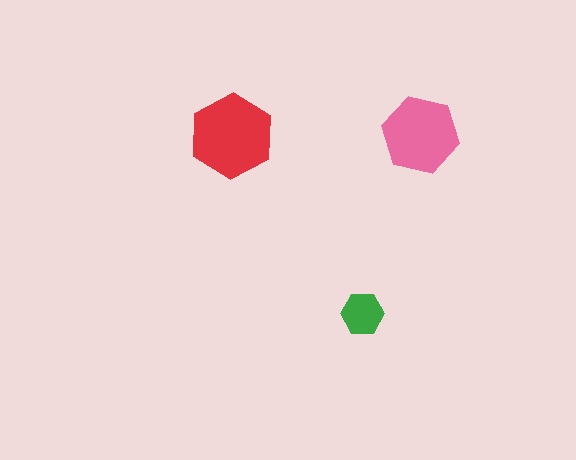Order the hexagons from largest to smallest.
the red one, the pink one, the green one.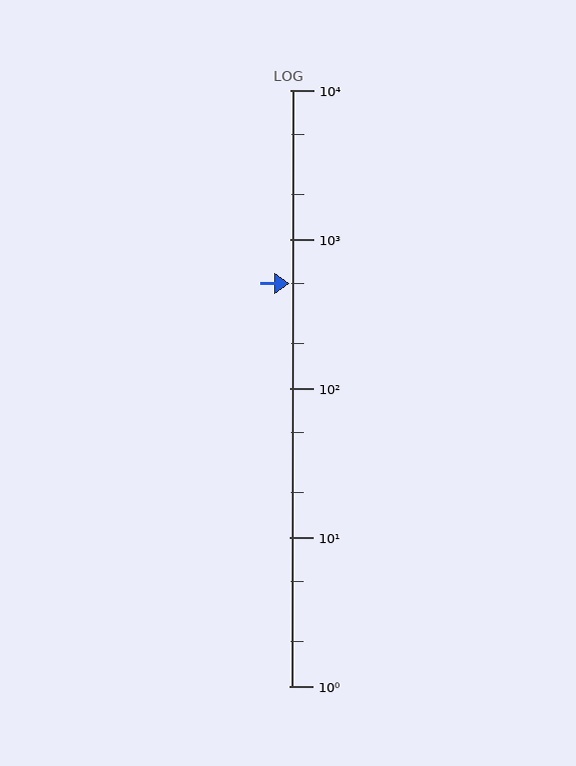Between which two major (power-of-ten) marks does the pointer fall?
The pointer is between 100 and 1000.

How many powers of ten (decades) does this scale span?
The scale spans 4 decades, from 1 to 10000.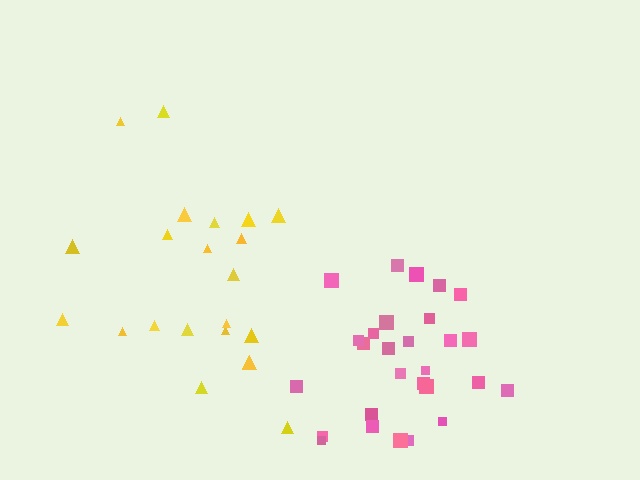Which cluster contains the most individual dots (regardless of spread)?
Pink (28).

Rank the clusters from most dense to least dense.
pink, yellow.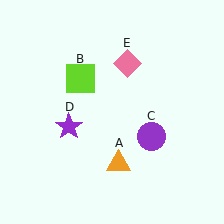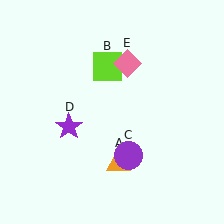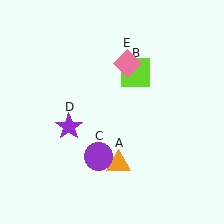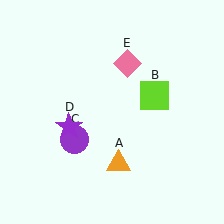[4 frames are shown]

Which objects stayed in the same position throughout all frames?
Orange triangle (object A) and purple star (object D) and pink diamond (object E) remained stationary.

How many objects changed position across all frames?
2 objects changed position: lime square (object B), purple circle (object C).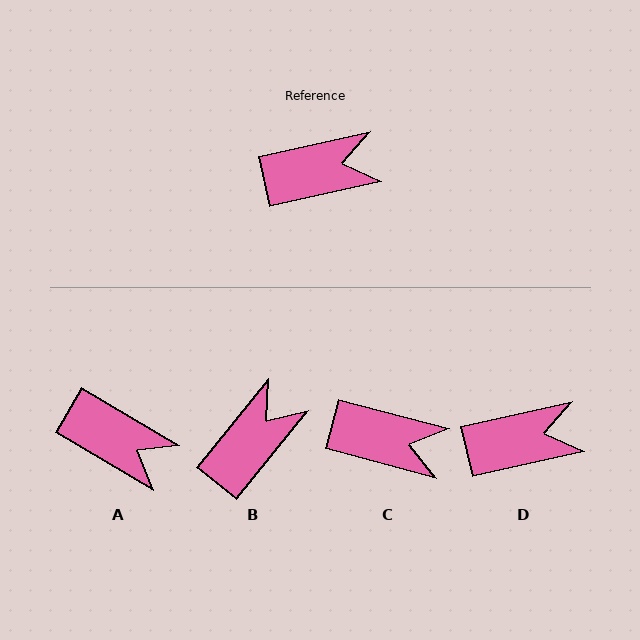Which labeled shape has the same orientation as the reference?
D.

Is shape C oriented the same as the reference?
No, it is off by about 28 degrees.